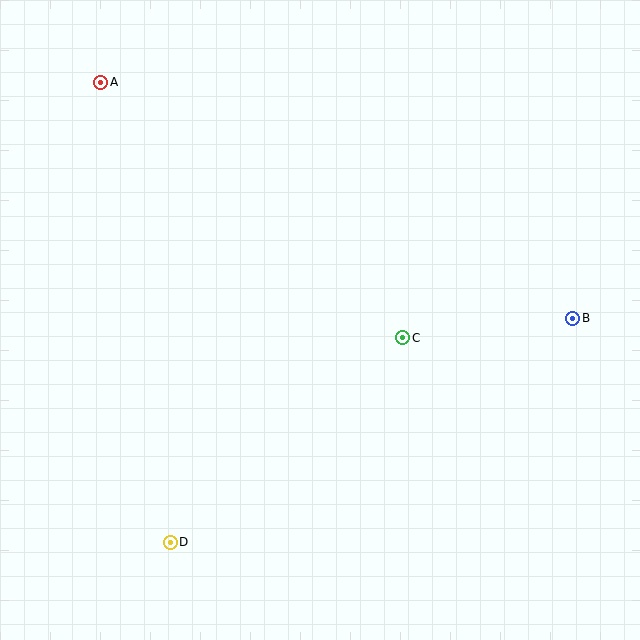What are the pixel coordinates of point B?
Point B is at (573, 318).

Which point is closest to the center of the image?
Point C at (403, 338) is closest to the center.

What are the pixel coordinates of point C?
Point C is at (403, 338).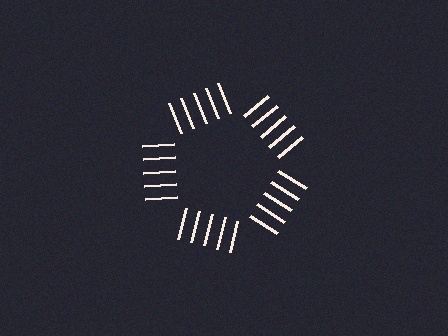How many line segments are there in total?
25 — 5 along each of the 5 edges.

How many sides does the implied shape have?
5 sides — the line-ends trace a pentagon.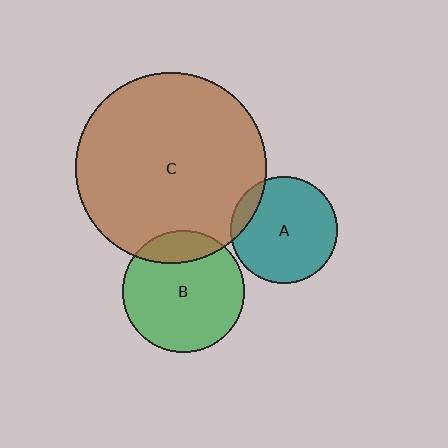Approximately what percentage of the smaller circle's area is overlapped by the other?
Approximately 20%.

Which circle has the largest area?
Circle C (brown).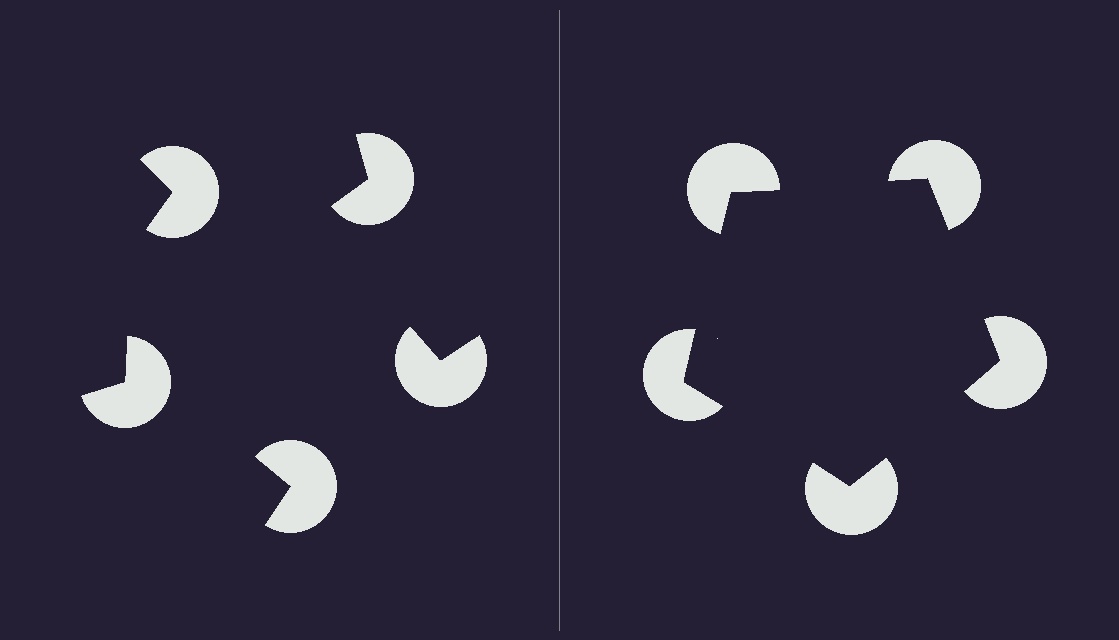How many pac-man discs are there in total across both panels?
10 — 5 on each side.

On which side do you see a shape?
An illusory pentagon appears on the right side. On the left side the wedge cuts are rotated, so no coherent shape forms.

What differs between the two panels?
The pac-man discs are positioned identically on both sides; only the wedge orientations differ. On the right they align to a pentagon; on the left they are misaligned.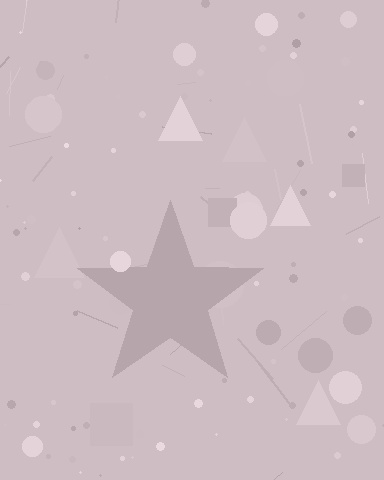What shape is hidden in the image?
A star is hidden in the image.